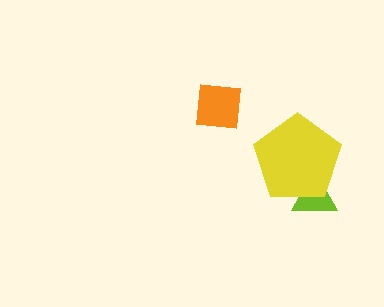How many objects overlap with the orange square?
0 objects overlap with the orange square.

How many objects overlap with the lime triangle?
1 object overlaps with the lime triangle.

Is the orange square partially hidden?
No, no other shape covers it.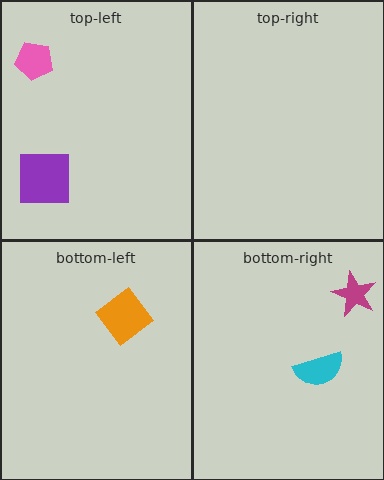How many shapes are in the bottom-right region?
2.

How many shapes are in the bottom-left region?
1.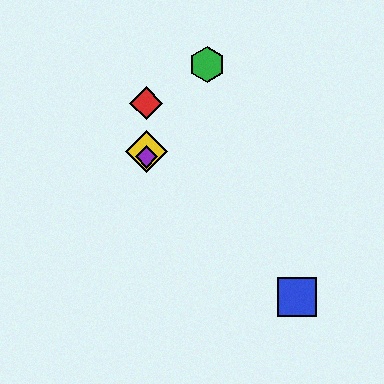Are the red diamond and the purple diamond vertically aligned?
Yes, both are at x≈146.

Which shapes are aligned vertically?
The red diamond, the yellow diamond, the purple diamond are aligned vertically.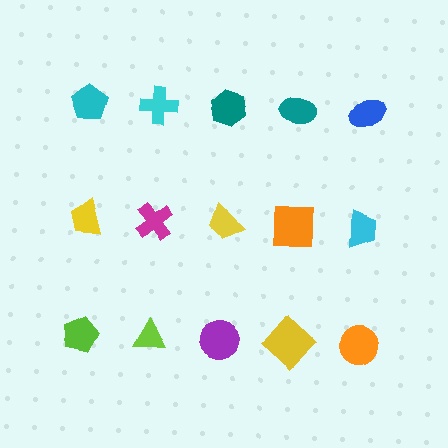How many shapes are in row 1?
5 shapes.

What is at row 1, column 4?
A teal ellipse.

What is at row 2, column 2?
A magenta cross.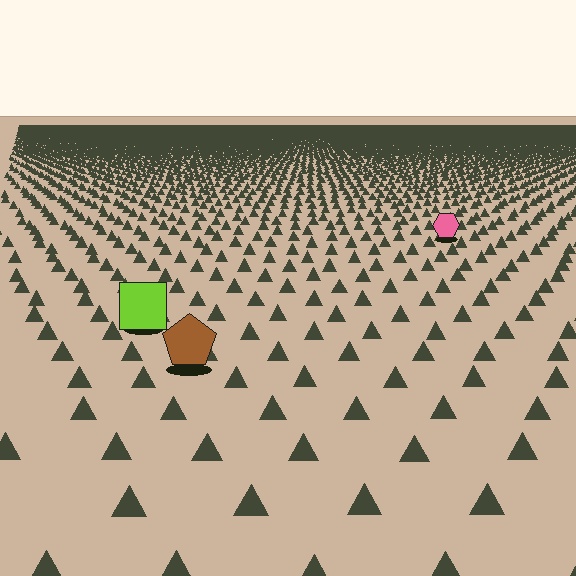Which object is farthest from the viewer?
The pink hexagon is farthest from the viewer. It appears smaller and the ground texture around it is denser.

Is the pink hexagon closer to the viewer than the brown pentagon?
No. The brown pentagon is closer — you can tell from the texture gradient: the ground texture is coarser near it.